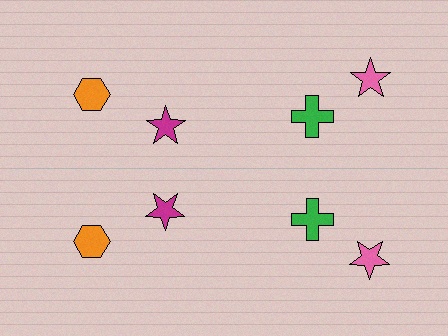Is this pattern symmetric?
Yes, this pattern has bilateral (reflection) symmetry.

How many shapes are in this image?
There are 8 shapes in this image.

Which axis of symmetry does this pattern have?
The pattern has a horizontal axis of symmetry running through the center of the image.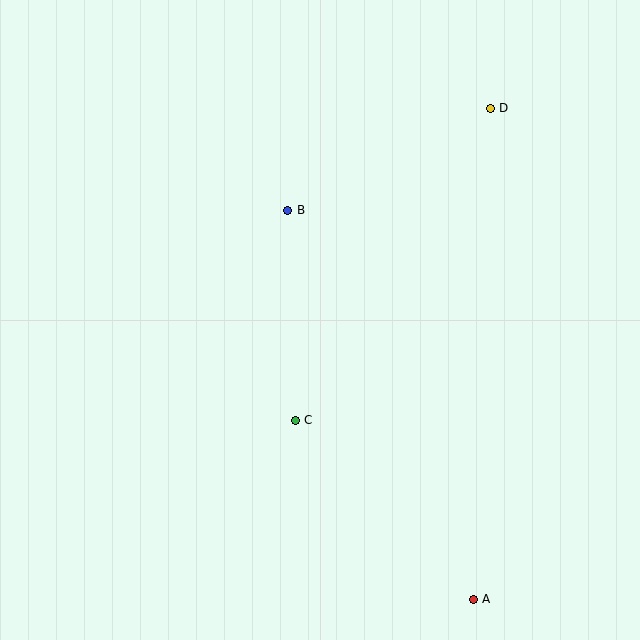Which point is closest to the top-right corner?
Point D is closest to the top-right corner.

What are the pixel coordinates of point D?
Point D is at (490, 108).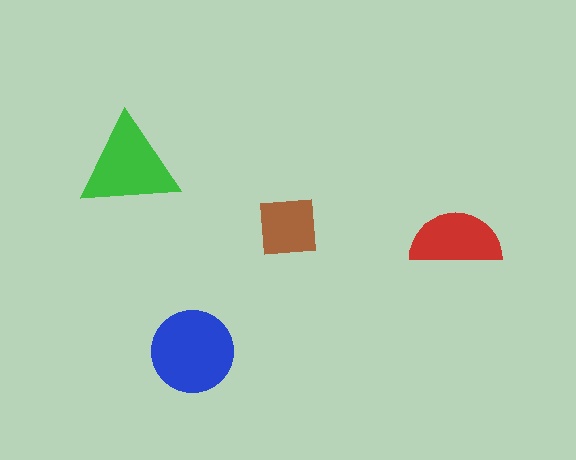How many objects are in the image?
There are 4 objects in the image.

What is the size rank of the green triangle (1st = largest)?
2nd.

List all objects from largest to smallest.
The blue circle, the green triangle, the red semicircle, the brown square.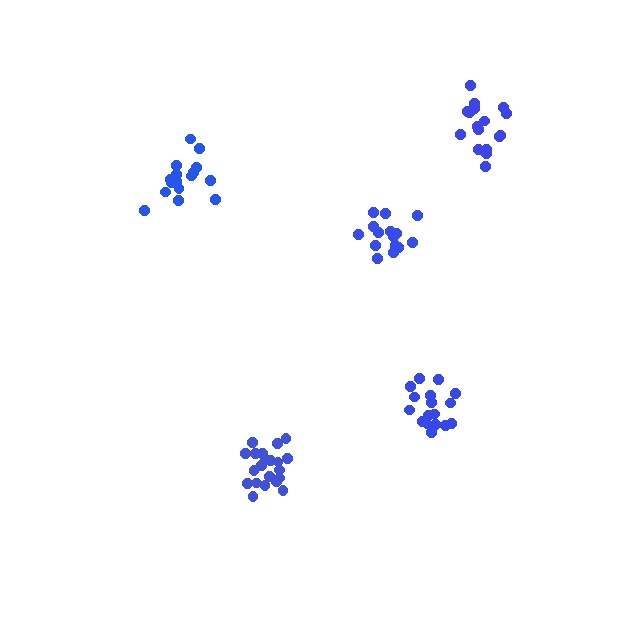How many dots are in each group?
Group 1: 17 dots, Group 2: 17 dots, Group 3: 21 dots, Group 4: 17 dots, Group 5: 15 dots (87 total).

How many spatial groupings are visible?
There are 5 spatial groupings.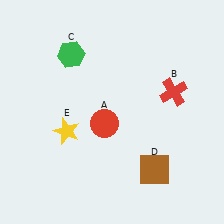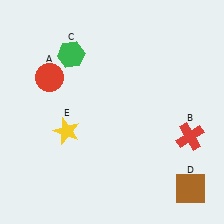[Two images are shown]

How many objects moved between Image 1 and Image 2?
3 objects moved between the two images.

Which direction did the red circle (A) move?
The red circle (A) moved left.